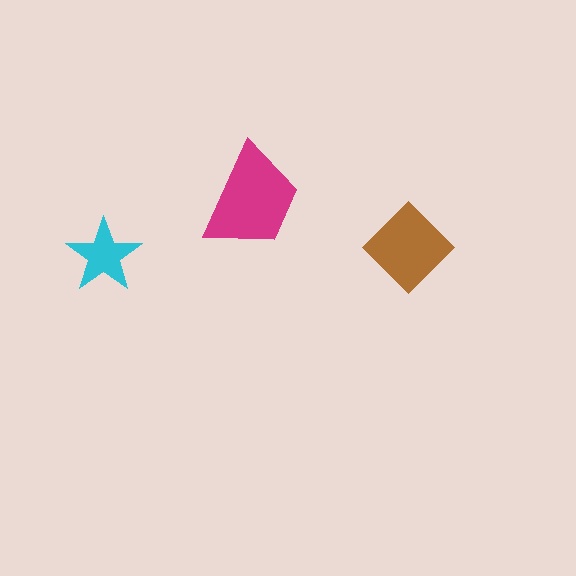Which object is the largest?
The magenta trapezoid.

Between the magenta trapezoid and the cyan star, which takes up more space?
The magenta trapezoid.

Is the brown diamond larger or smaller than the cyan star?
Larger.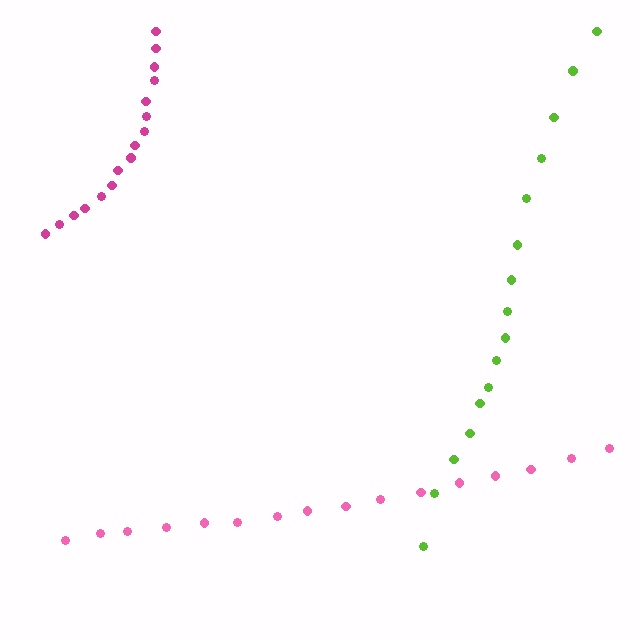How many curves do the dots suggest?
There are 3 distinct paths.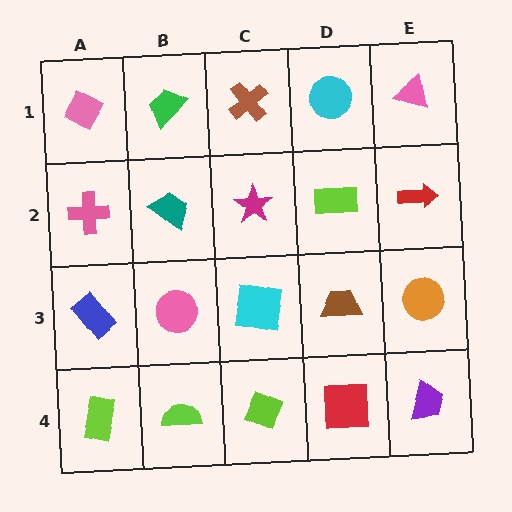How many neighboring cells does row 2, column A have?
3.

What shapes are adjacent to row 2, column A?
A pink diamond (row 1, column A), a blue rectangle (row 3, column A), a teal trapezoid (row 2, column B).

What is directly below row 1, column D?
A lime rectangle.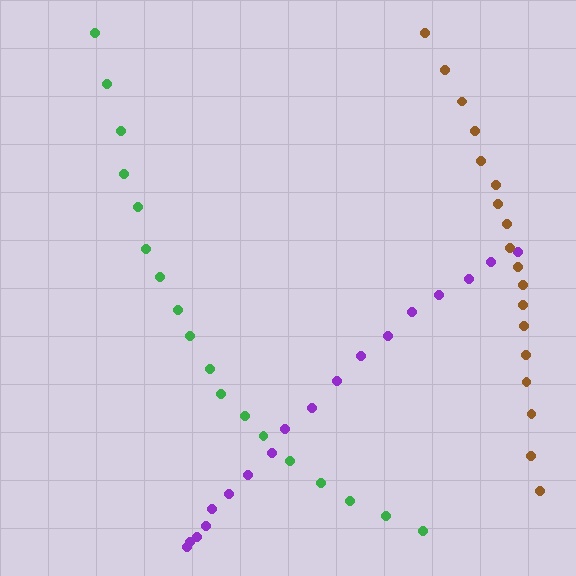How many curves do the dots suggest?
There are 3 distinct paths.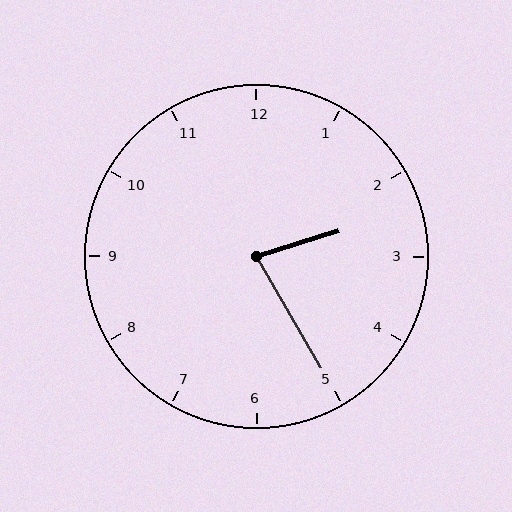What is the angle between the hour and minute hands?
Approximately 78 degrees.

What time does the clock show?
2:25.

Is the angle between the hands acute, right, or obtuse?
It is acute.